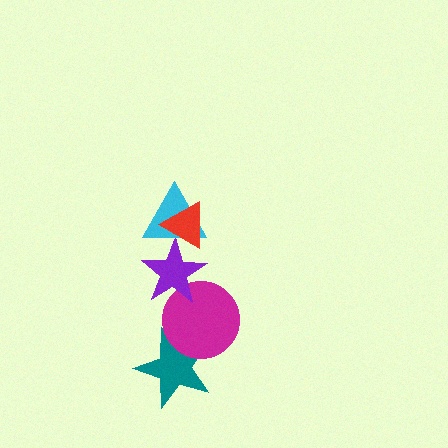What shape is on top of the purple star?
The cyan triangle is on top of the purple star.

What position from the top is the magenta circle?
The magenta circle is 4th from the top.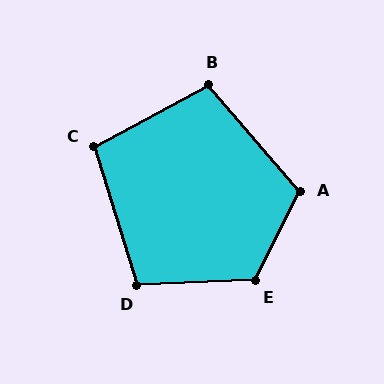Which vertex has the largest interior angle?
E, at approximately 120 degrees.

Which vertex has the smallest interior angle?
C, at approximately 101 degrees.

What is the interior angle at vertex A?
Approximately 112 degrees (obtuse).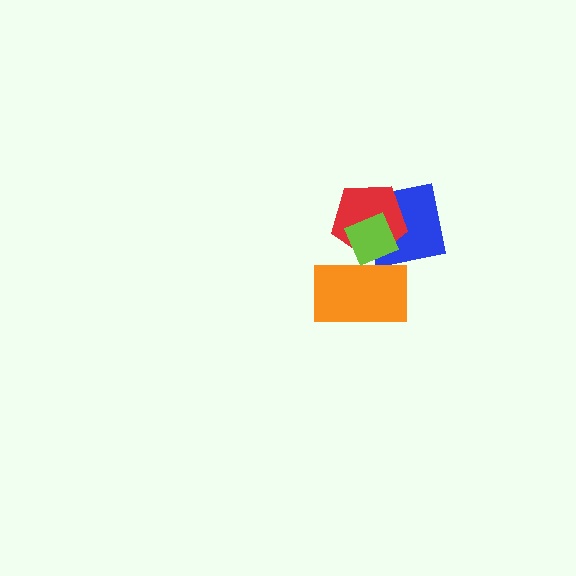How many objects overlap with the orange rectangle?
2 objects overlap with the orange rectangle.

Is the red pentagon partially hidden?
Yes, it is partially covered by another shape.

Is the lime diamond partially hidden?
No, no other shape covers it.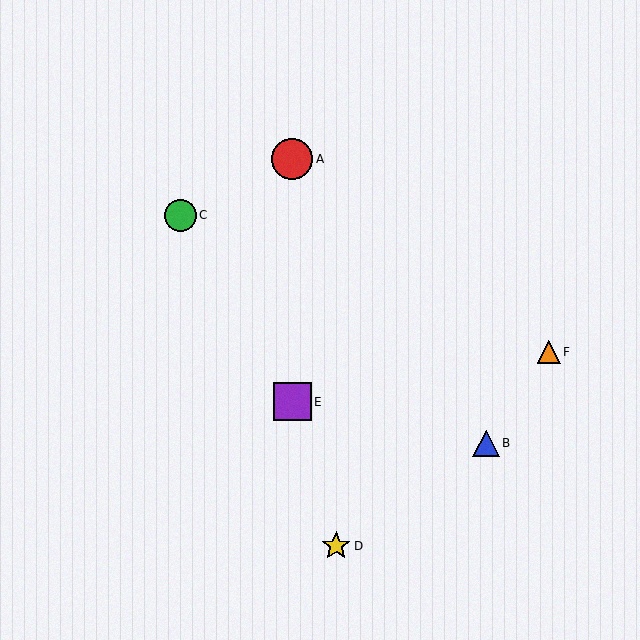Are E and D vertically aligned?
No, E is at x≈292 and D is at x≈336.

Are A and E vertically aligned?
Yes, both are at x≈292.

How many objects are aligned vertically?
2 objects (A, E) are aligned vertically.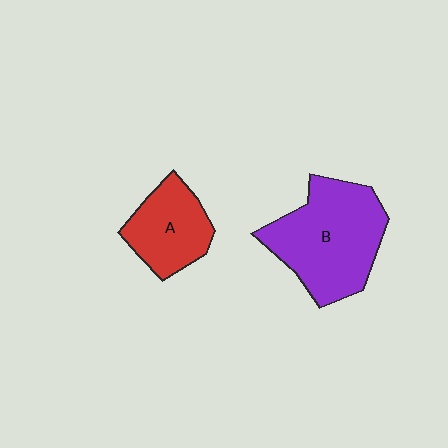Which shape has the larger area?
Shape B (purple).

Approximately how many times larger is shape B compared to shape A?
Approximately 1.7 times.